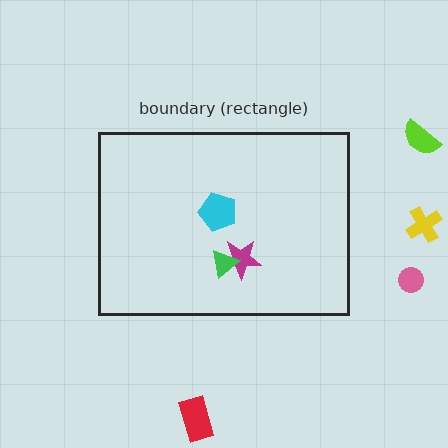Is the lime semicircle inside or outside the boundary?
Outside.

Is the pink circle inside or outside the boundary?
Outside.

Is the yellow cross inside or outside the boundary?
Outside.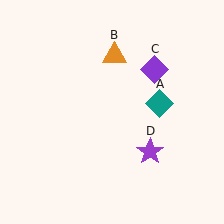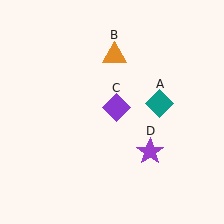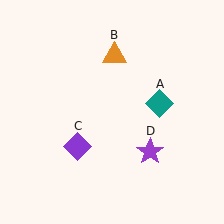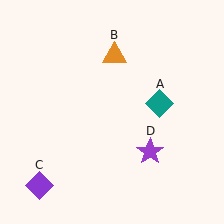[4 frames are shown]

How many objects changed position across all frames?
1 object changed position: purple diamond (object C).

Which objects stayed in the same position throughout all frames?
Teal diamond (object A) and orange triangle (object B) and purple star (object D) remained stationary.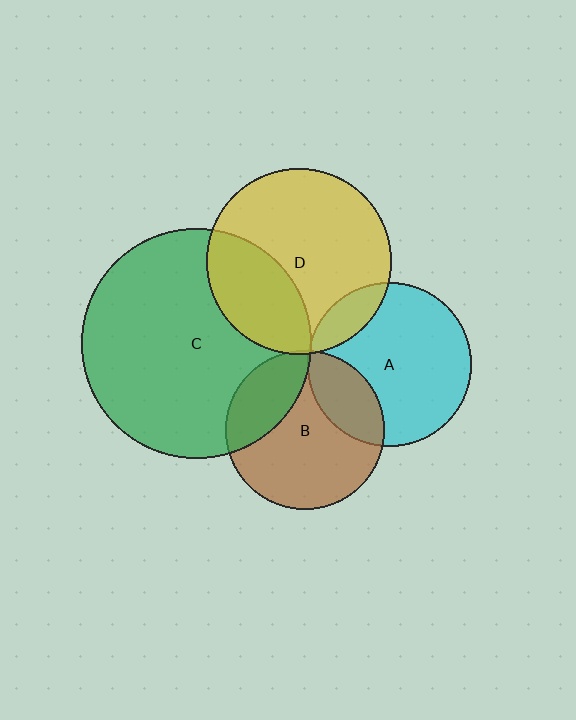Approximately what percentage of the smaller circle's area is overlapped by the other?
Approximately 25%.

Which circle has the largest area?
Circle C (green).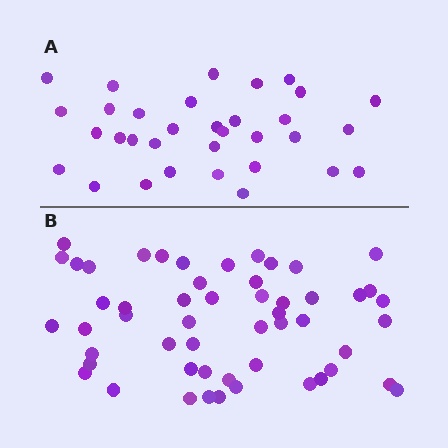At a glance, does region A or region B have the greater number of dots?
Region B (the bottom region) has more dots.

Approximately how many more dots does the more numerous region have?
Region B has approximately 20 more dots than region A.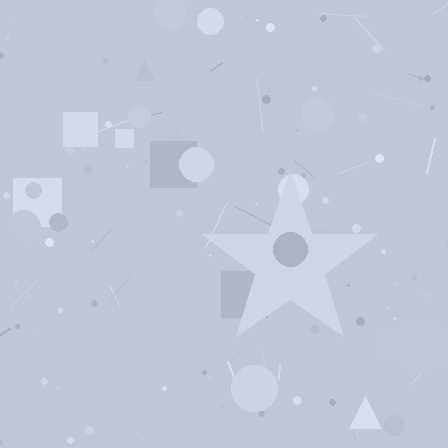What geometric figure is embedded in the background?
A star is embedded in the background.